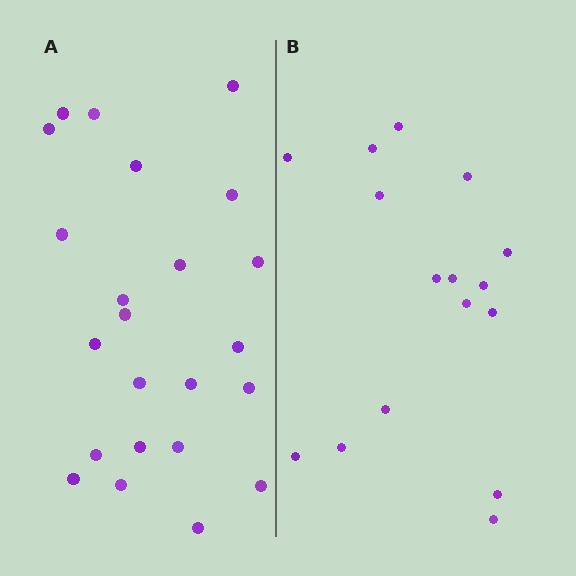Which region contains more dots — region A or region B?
Region A (the left region) has more dots.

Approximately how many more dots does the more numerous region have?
Region A has roughly 8 or so more dots than region B.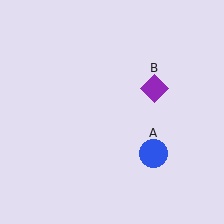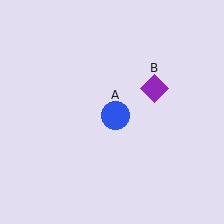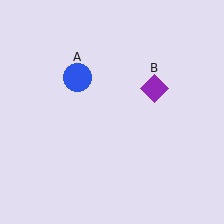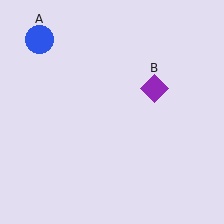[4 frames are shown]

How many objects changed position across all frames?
1 object changed position: blue circle (object A).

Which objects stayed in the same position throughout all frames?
Purple diamond (object B) remained stationary.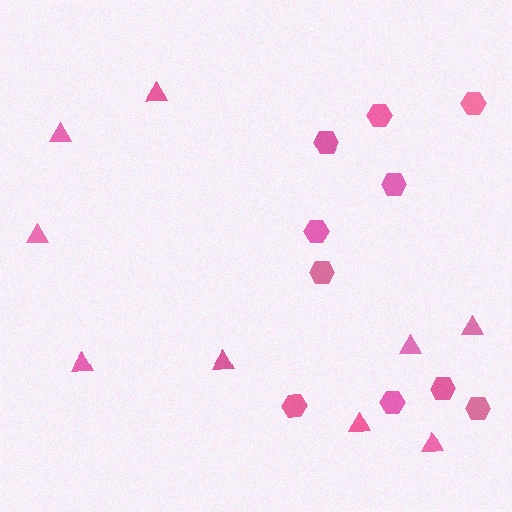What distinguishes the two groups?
There are 2 groups: one group of hexagons (10) and one group of triangles (9).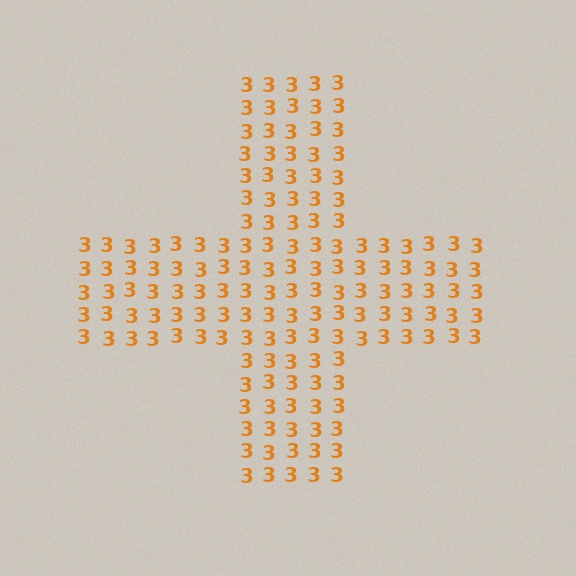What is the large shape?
The large shape is a cross.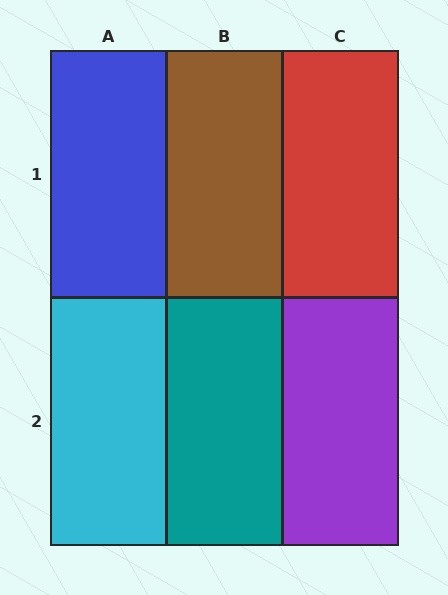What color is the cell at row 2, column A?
Cyan.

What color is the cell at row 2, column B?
Teal.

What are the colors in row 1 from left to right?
Blue, brown, red.